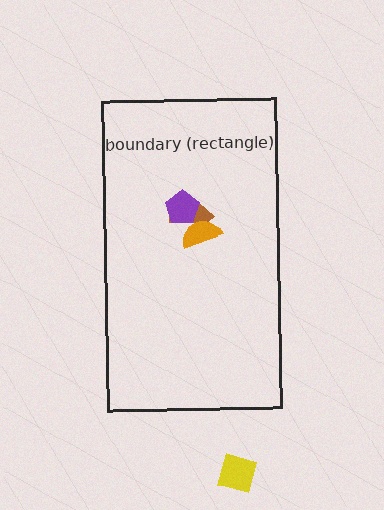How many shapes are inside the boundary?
3 inside, 1 outside.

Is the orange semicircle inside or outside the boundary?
Inside.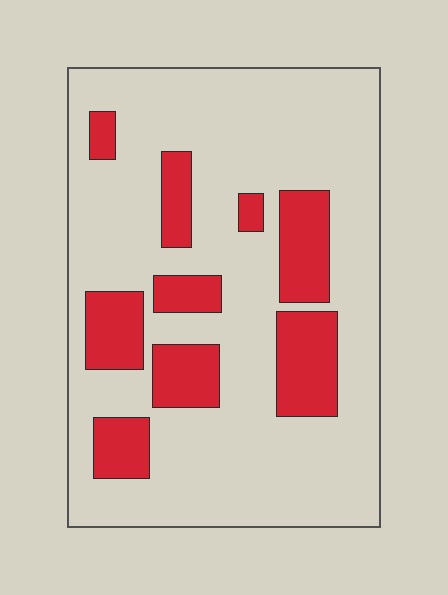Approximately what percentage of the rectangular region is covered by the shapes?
Approximately 25%.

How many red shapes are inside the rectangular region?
9.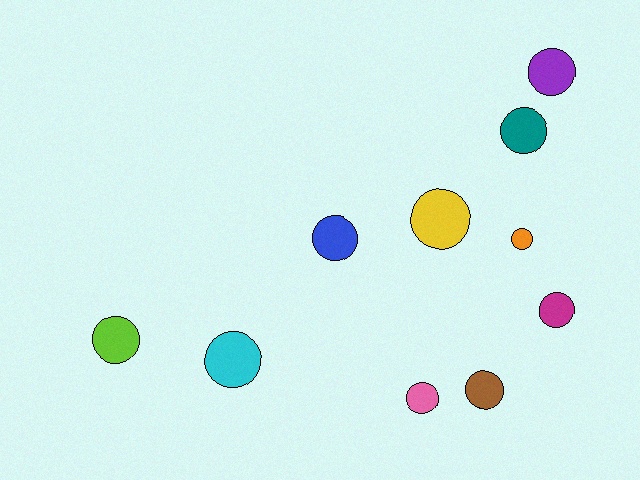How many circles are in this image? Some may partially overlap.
There are 10 circles.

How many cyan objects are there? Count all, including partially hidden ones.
There is 1 cyan object.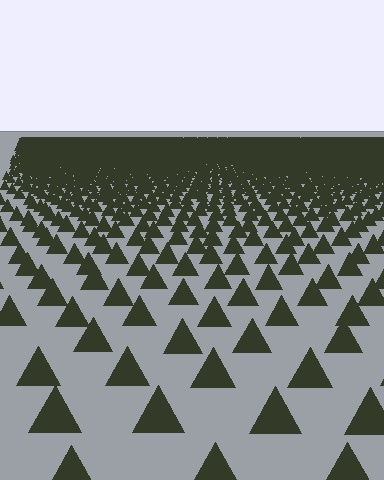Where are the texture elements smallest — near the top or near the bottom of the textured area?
Near the top.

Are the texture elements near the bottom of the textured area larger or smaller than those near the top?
Larger. Near the bottom, elements are closer to the viewer and appear at a bigger on-screen size.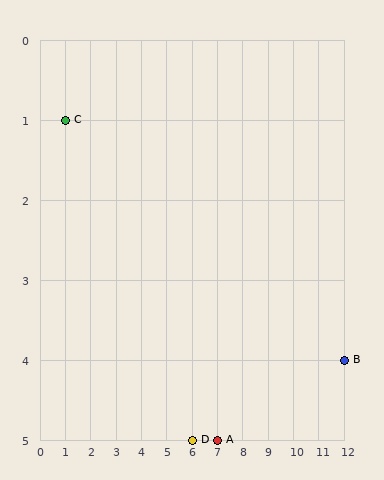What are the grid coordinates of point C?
Point C is at grid coordinates (1, 1).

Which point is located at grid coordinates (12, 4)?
Point B is at (12, 4).